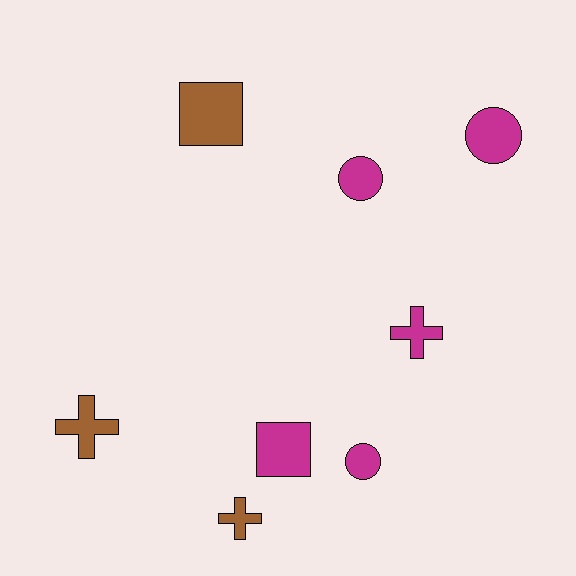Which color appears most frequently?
Magenta, with 5 objects.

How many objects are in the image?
There are 8 objects.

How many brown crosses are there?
There are 2 brown crosses.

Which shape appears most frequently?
Cross, with 3 objects.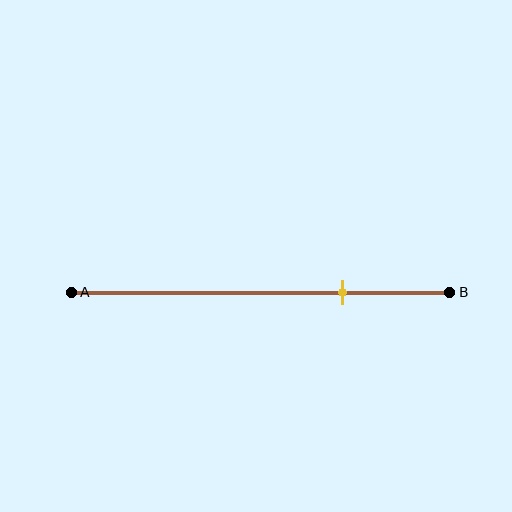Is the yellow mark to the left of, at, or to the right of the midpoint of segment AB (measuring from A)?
The yellow mark is to the right of the midpoint of segment AB.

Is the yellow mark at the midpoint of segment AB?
No, the mark is at about 70% from A, not at the 50% midpoint.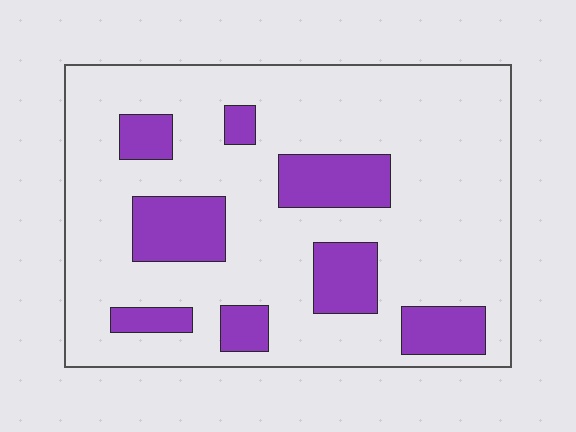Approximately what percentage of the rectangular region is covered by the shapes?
Approximately 20%.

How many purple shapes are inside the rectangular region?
8.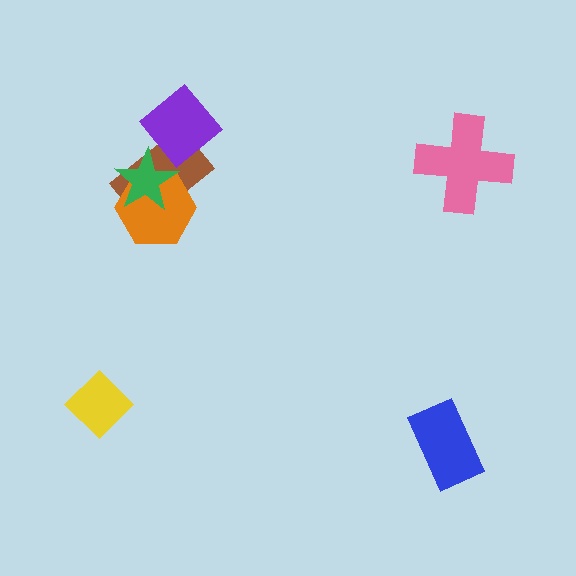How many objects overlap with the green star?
2 objects overlap with the green star.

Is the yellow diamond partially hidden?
No, no other shape covers it.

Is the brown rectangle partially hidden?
Yes, it is partially covered by another shape.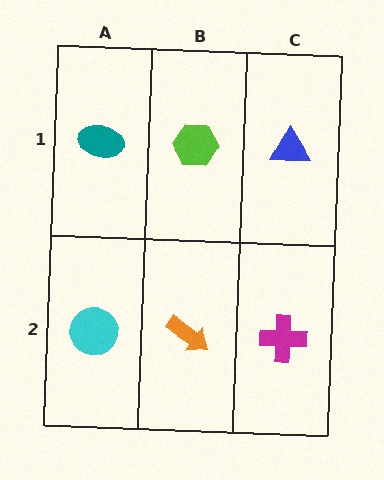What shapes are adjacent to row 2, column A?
A teal ellipse (row 1, column A), an orange arrow (row 2, column B).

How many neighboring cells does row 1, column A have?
2.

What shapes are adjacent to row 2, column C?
A blue triangle (row 1, column C), an orange arrow (row 2, column B).